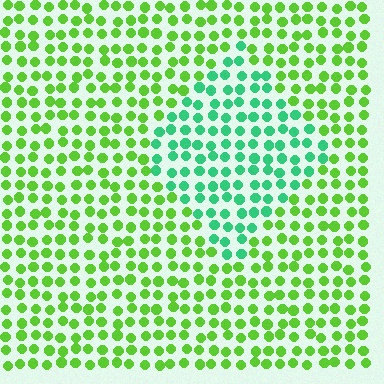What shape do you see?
I see a diamond.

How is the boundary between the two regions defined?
The boundary is defined purely by a slight shift in hue (about 45 degrees). Spacing, size, and orientation are identical on both sides.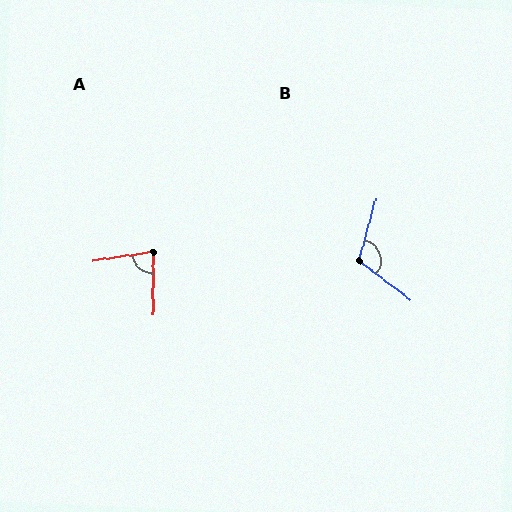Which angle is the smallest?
A, at approximately 81 degrees.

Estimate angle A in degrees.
Approximately 81 degrees.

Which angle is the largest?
B, at approximately 112 degrees.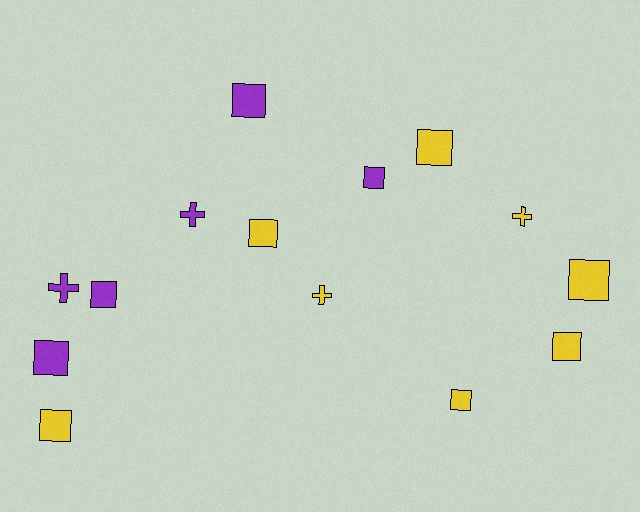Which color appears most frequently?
Yellow, with 8 objects.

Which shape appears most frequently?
Square, with 10 objects.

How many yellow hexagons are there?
There are no yellow hexagons.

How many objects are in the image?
There are 14 objects.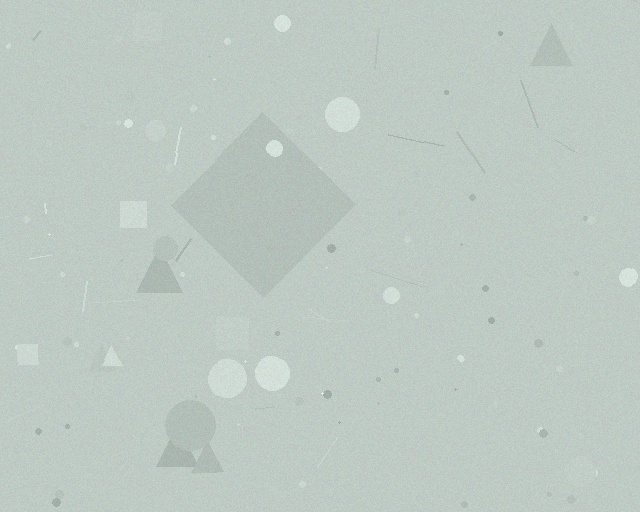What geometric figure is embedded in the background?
A diamond is embedded in the background.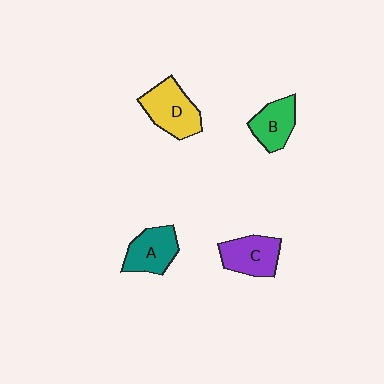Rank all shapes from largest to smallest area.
From largest to smallest: D (yellow), C (purple), A (teal), B (green).